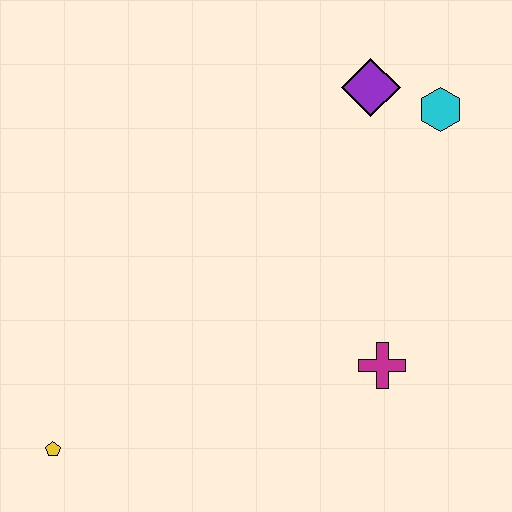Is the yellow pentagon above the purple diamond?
No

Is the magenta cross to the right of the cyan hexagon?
No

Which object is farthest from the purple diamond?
The yellow pentagon is farthest from the purple diamond.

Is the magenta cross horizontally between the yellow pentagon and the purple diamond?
No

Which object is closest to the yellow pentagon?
The magenta cross is closest to the yellow pentagon.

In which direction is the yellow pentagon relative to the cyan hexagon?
The yellow pentagon is to the left of the cyan hexagon.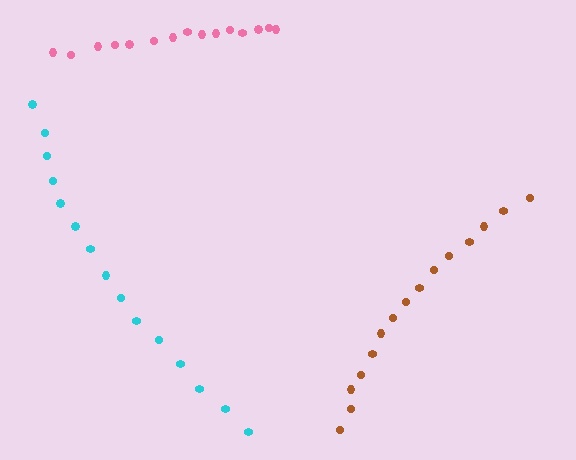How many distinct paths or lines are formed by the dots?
There are 3 distinct paths.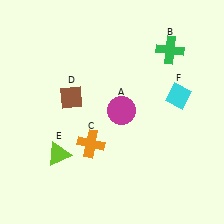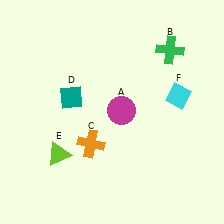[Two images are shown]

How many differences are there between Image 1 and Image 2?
There is 1 difference between the two images.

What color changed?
The diamond (D) changed from brown in Image 1 to teal in Image 2.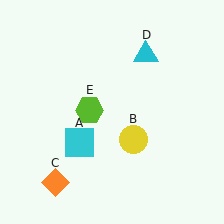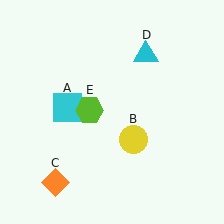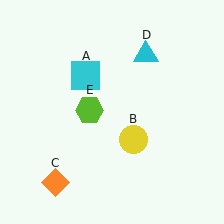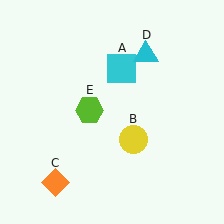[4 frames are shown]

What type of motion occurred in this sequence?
The cyan square (object A) rotated clockwise around the center of the scene.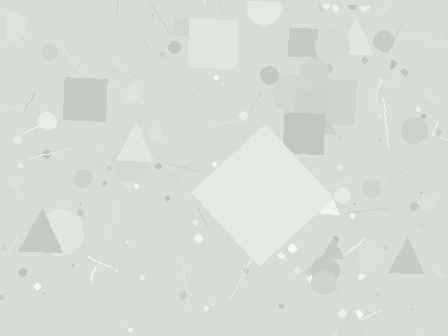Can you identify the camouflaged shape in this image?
The camouflaged shape is a diamond.